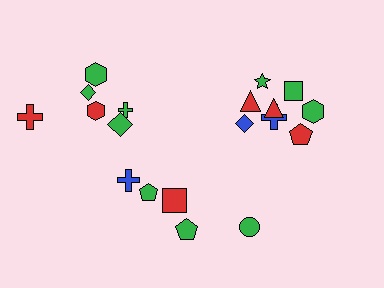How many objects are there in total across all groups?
There are 19 objects.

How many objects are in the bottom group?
There are 5 objects.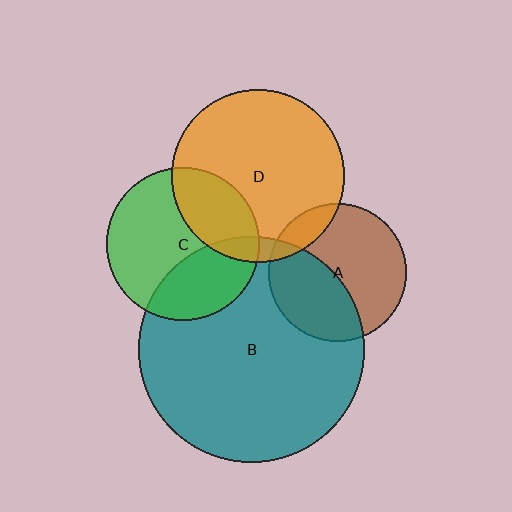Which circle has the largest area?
Circle B (teal).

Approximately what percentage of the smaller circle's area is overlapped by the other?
Approximately 15%.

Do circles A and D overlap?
Yes.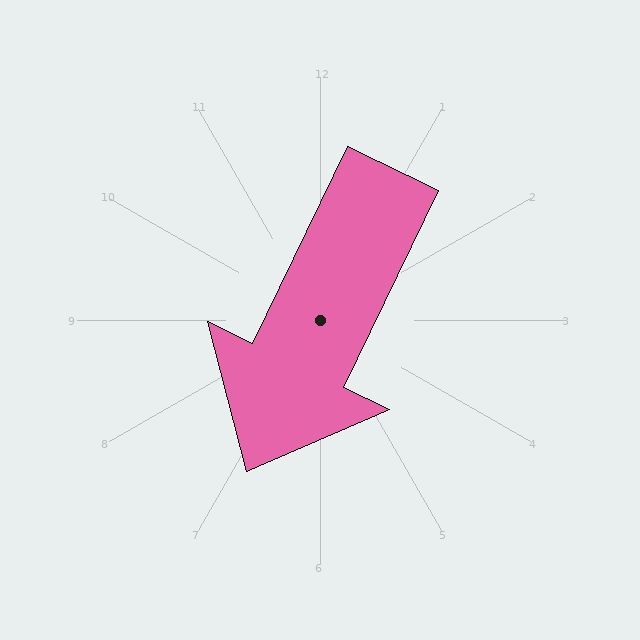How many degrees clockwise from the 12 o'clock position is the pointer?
Approximately 206 degrees.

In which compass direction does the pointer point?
Southwest.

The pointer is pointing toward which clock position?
Roughly 7 o'clock.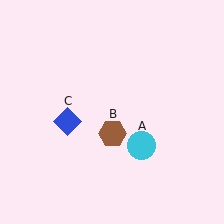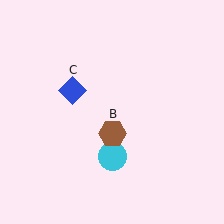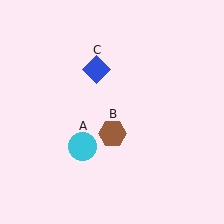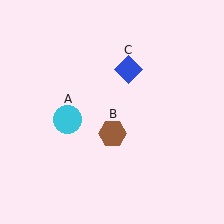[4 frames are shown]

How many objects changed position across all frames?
2 objects changed position: cyan circle (object A), blue diamond (object C).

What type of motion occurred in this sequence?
The cyan circle (object A), blue diamond (object C) rotated clockwise around the center of the scene.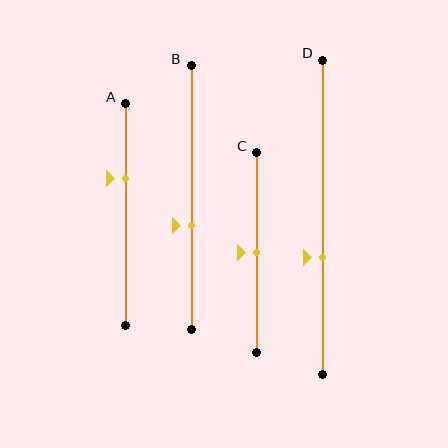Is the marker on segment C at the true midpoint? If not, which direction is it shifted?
Yes, the marker on segment C is at the true midpoint.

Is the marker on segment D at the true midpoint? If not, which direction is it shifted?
No, the marker on segment D is shifted downward by about 13% of the segment length.